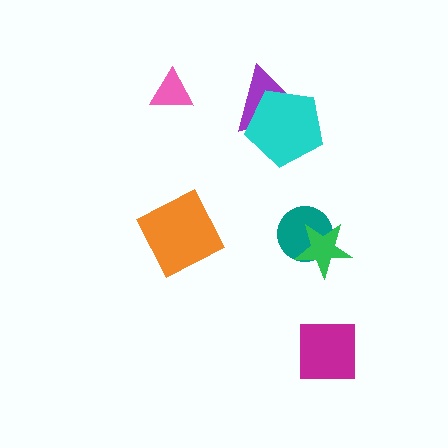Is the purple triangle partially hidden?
Yes, it is partially covered by another shape.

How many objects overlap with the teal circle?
1 object overlaps with the teal circle.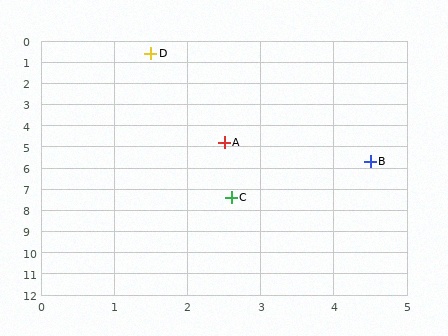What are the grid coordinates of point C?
Point C is at approximately (2.6, 7.4).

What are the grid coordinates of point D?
Point D is at approximately (1.5, 0.6).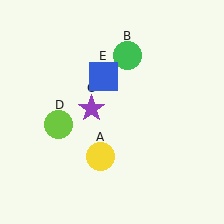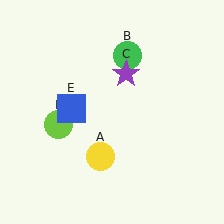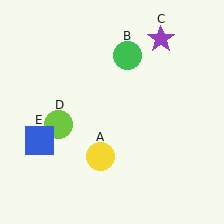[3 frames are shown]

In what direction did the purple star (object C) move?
The purple star (object C) moved up and to the right.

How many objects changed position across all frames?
2 objects changed position: purple star (object C), blue square (object E).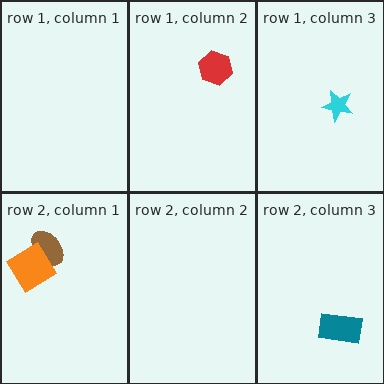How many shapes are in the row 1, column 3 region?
1.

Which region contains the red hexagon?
The row 1, column 2 region.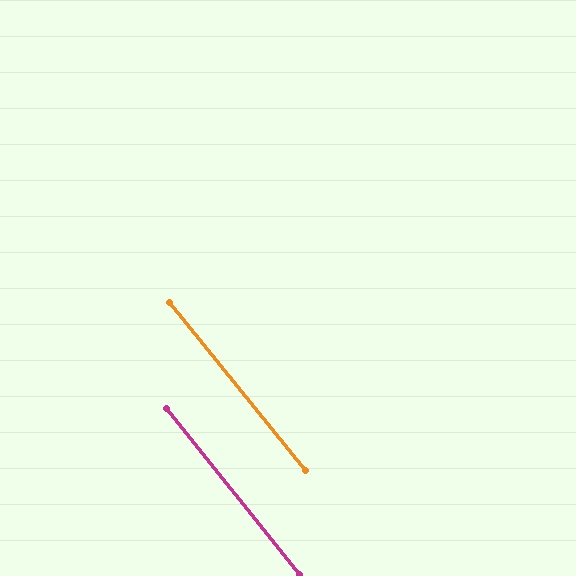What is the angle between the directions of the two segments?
Approximately 1 degree.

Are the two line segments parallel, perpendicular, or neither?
Parallel — their directions differ by only 0.8°.